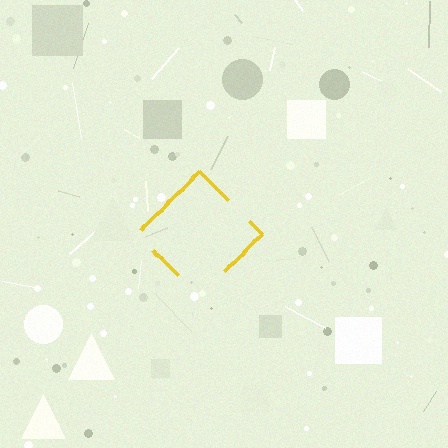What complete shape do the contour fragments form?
The contour fragments form a diamond.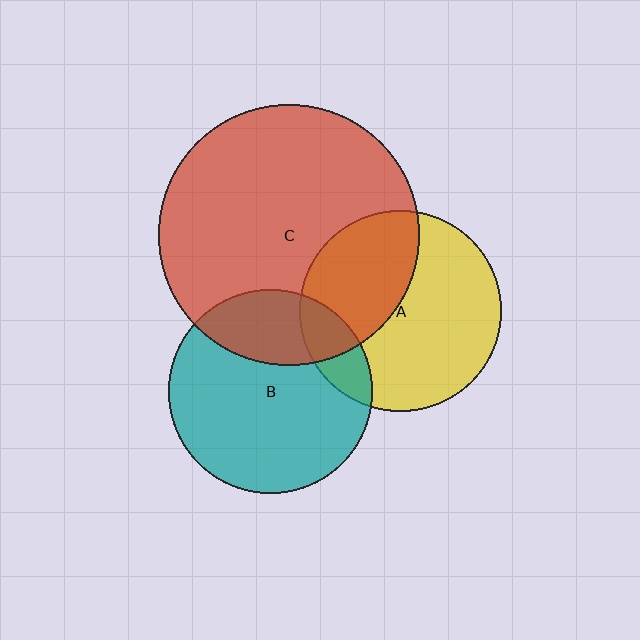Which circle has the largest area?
Circle C (red).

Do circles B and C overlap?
Yes.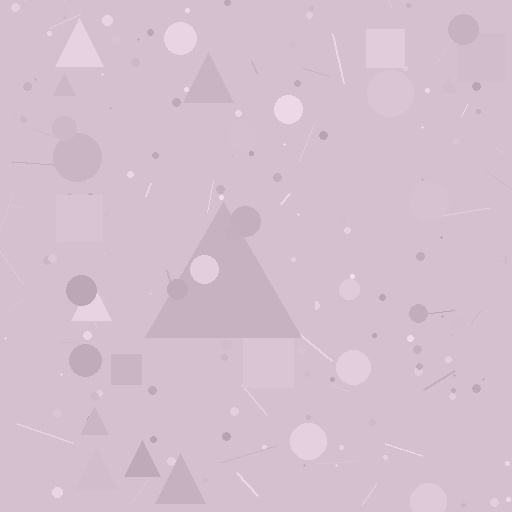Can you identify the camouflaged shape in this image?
The camouflaged shape is a triangle.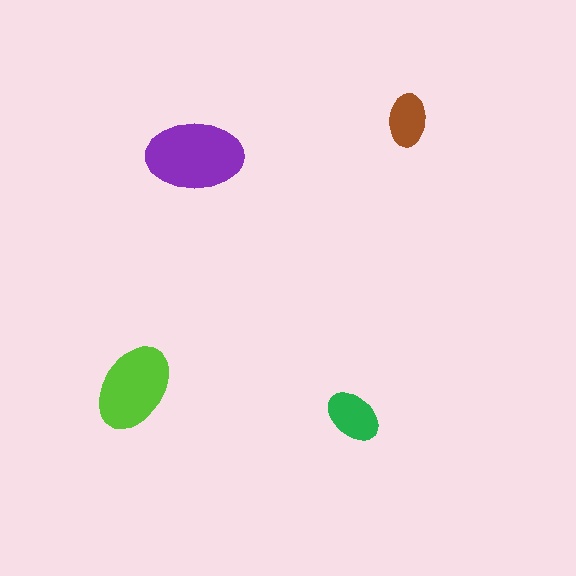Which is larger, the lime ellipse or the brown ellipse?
The lime one.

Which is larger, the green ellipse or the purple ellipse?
The purple one.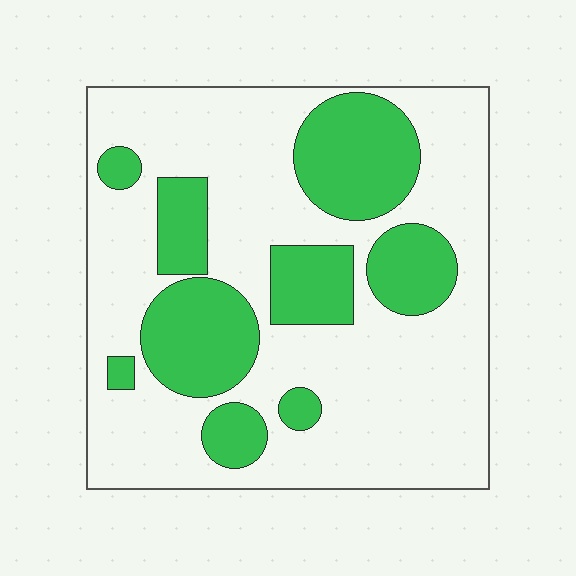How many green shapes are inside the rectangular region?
9.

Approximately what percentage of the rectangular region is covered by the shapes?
Approximately 30%.